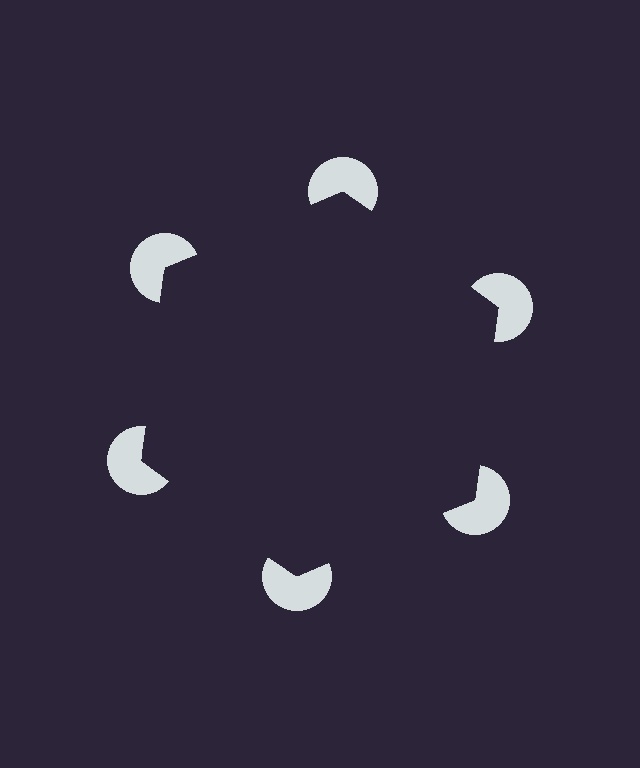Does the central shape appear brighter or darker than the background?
It typically appears slightly darker than the background, even though no actual brightness change is drawn.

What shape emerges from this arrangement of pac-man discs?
An illusory hexagon — its edges are inferred from the aligned wedge cuts in the pac-man discs, not physically drawn.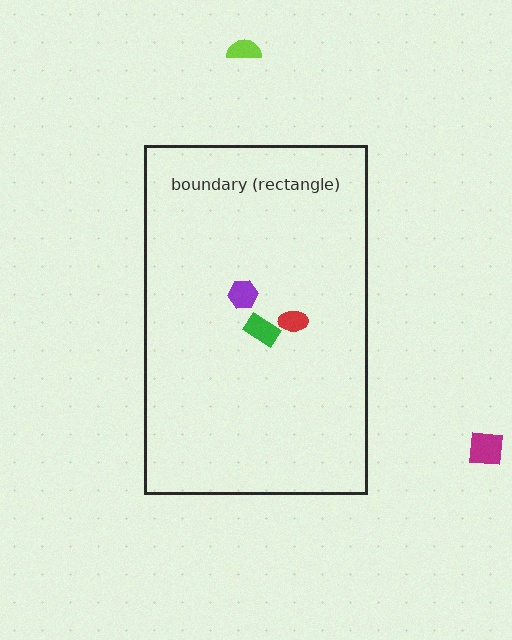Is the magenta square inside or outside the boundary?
Outside.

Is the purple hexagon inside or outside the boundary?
Inside.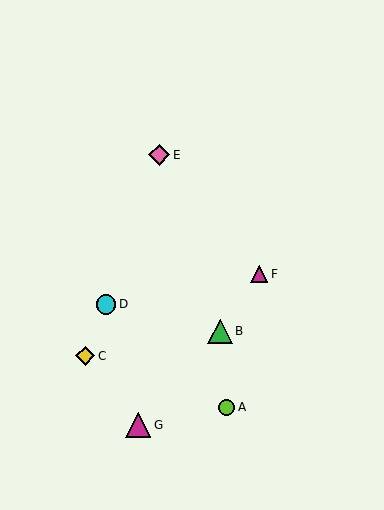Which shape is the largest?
The magenta triangle (labeled G) is the largest.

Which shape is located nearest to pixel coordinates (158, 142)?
The pink diamond (labeled E) at (159, 155) is nearest to that location.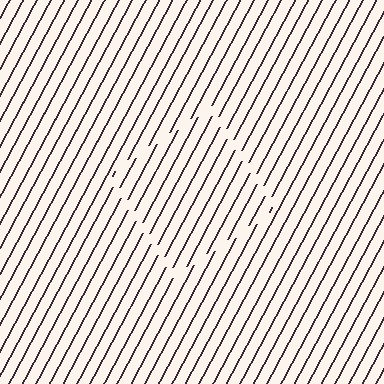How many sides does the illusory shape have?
4 sides — the line-ends trace a square.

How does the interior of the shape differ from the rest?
The interior of the shape contains the same grating, shifted by half a period — the contour is defined by the phase discontinuity where line-ends from the inner and outer gratings abut.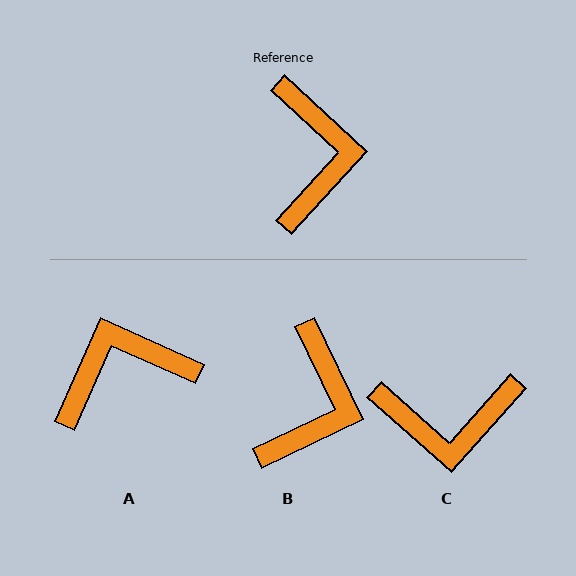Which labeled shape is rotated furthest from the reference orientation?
A, about 109 degrees away.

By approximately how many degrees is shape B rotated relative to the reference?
Approximately 21 degrees clockwise.